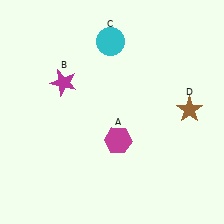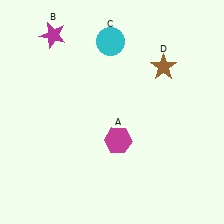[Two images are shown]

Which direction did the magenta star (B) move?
The magenta star (B) moved up.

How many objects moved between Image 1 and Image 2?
2 objects moved between the two images.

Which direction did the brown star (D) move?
The brown star (D) moved up.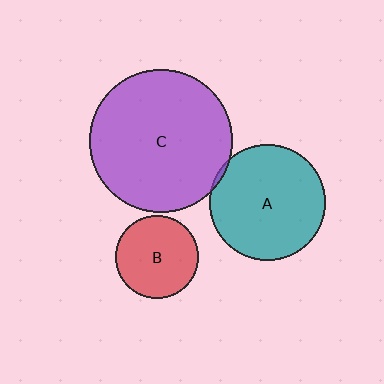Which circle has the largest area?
Circle C (purple).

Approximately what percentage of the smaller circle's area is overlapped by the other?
Approximately 5%.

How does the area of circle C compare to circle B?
Approximately 3.0 times.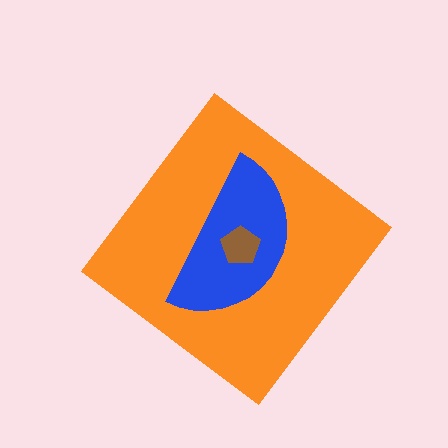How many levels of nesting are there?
3.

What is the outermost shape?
The orange diamond.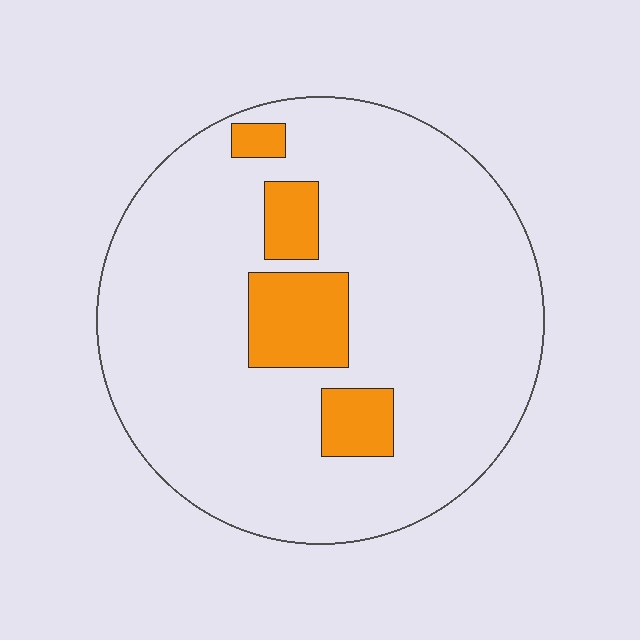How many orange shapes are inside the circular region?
4.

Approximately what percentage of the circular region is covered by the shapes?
Approximately 15%.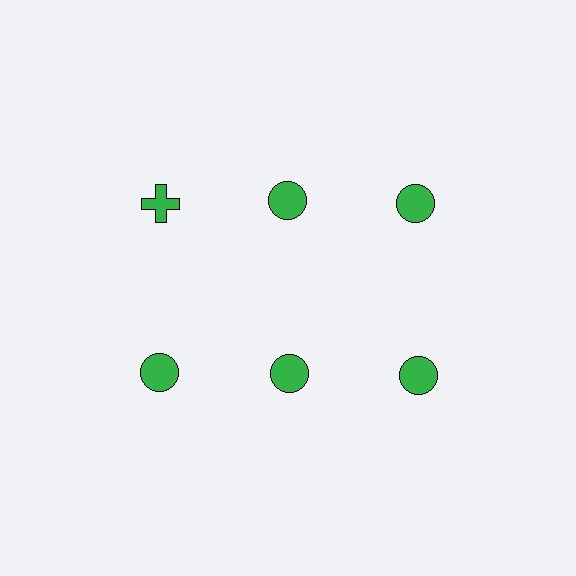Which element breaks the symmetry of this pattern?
The green cross in the top row, leftmost column breaks the symmetry. All other shapes are green circles.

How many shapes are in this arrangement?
There are 6 shapes arranged in a grid pattern.